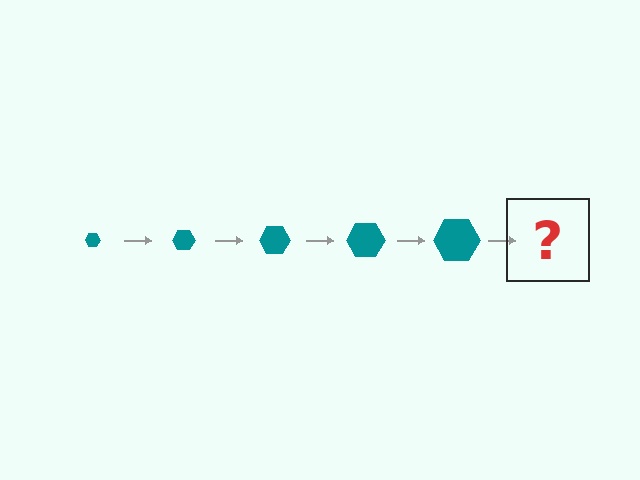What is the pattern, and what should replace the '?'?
The pattern is that the hexagon gets progressively larger each step. The '?' should be a teal hexagon, larger than the previous one.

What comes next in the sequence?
The next element should be a teal hexagon, larger than the previous one.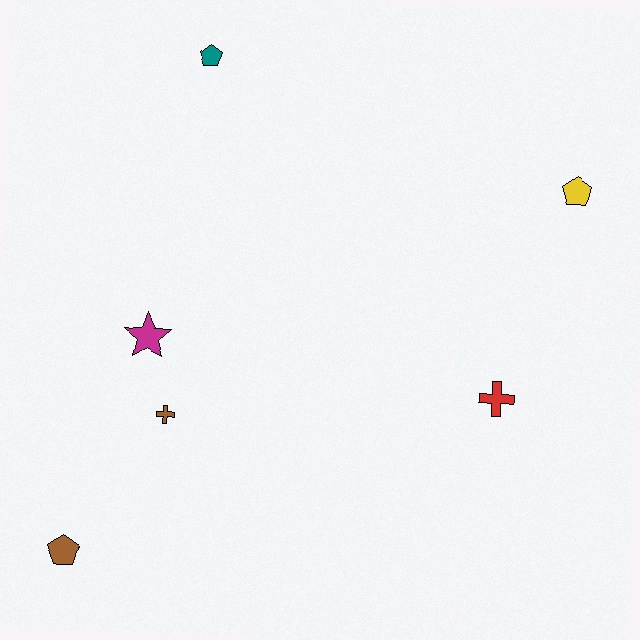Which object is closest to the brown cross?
The magenta star is closest to the brown cross.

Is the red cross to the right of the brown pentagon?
Yes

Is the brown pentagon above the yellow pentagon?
No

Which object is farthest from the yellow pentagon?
The brown pentagon is farthest from the yellow pentagon.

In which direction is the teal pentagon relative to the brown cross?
The teal pentagon is above the brown cross.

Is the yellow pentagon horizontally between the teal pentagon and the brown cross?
No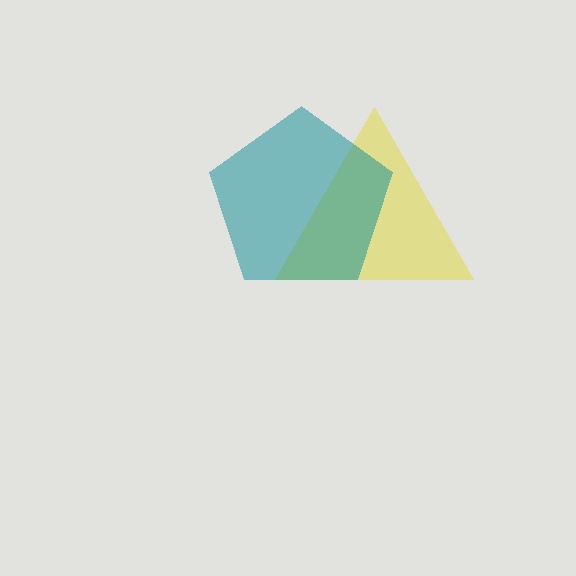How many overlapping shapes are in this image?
There are 2 overlapping shapes in the image.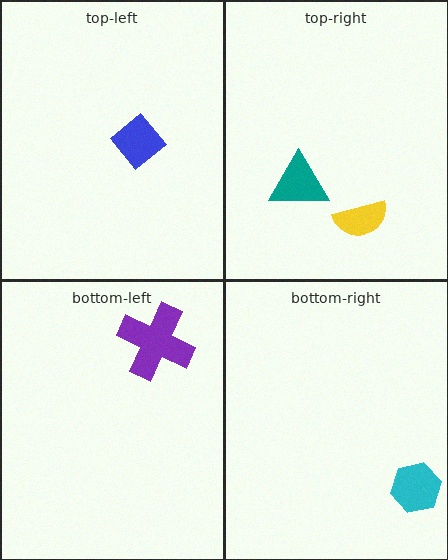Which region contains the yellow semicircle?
The top-right region.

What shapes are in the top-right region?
The teal triangle, the yellow semicircle.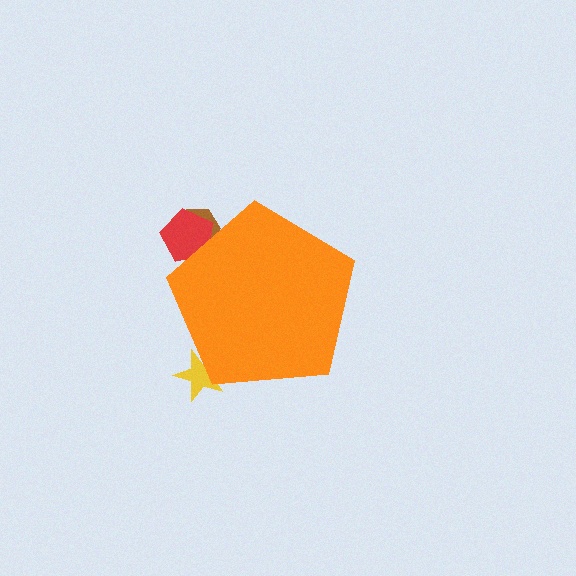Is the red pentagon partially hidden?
Yes, the red pentagon is partially hidden behind the orange pentagon.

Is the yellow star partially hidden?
Yes, the yellow star is partially hidden behind the orange pentagon.